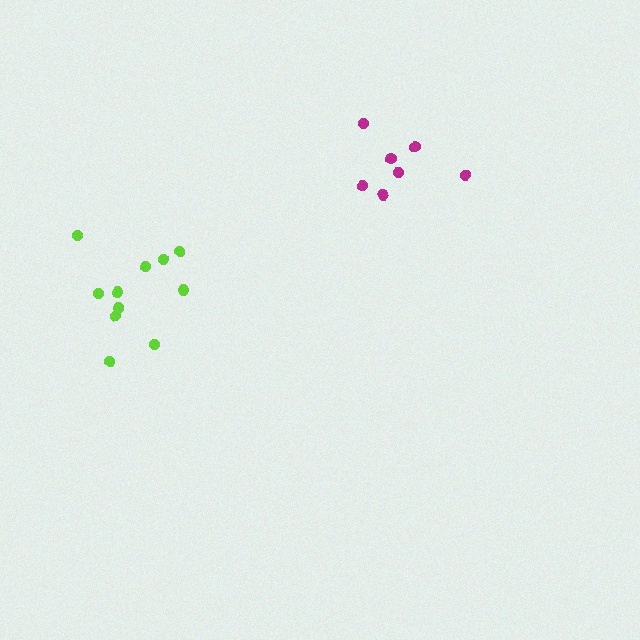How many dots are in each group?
Group 1: 11 dots, Group 2: 7 dots (18 total).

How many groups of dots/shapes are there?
There are 2 groups.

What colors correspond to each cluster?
The clusters are colored: lime, magenta.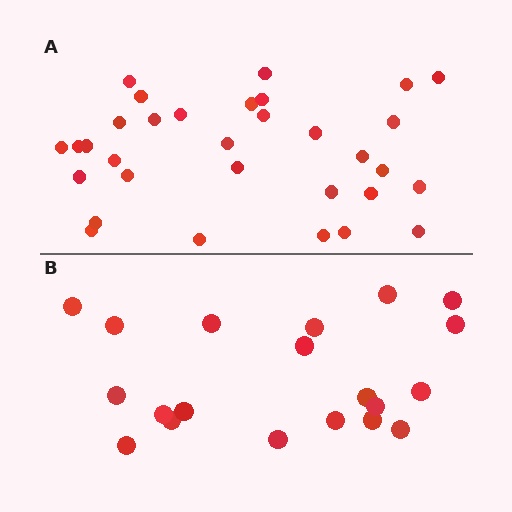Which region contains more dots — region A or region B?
Region A (the top region) has more dots.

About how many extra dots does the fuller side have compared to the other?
Region A has roughly 12 or so more dots than region B.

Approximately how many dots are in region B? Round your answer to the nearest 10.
About 20 dots.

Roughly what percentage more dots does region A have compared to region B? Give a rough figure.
About 60% more.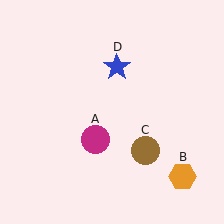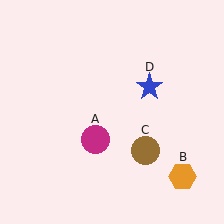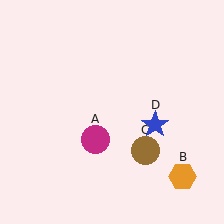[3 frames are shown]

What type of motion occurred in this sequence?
The blue star (object D) rotated clockwise around the center of the scene.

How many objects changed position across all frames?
1 object changed position: blue star (object D).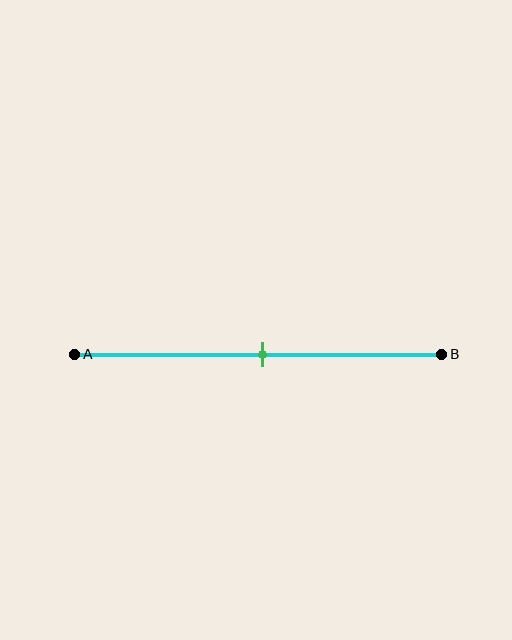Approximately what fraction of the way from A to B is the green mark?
The green mark is approximately 50% of the way from A to B.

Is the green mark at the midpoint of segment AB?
Yes, the mark is approximately at the midpoint.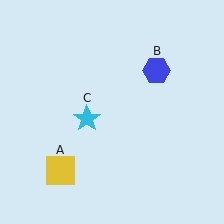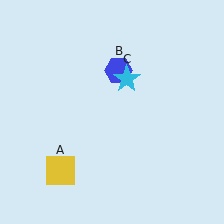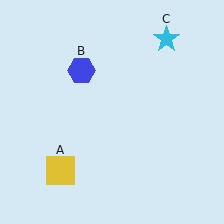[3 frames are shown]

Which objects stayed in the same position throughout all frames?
Yellow square (object A) remained stationary.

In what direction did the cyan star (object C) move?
The cyan star (object C) moved up and to the right.